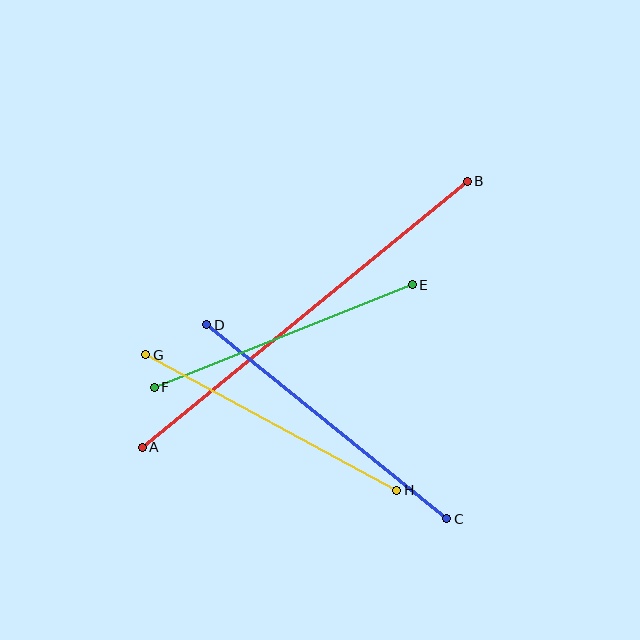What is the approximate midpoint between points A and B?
The midpoint is at approximately (305, 314) pixels.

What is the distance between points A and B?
The distance is approximately 420 pixels.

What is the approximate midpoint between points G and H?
The midpoint is at approximately (271, 423) pixels.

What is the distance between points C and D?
The distance is approximately 309 pixels.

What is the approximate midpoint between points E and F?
The midpoint is at approximately (283, 336) pixels.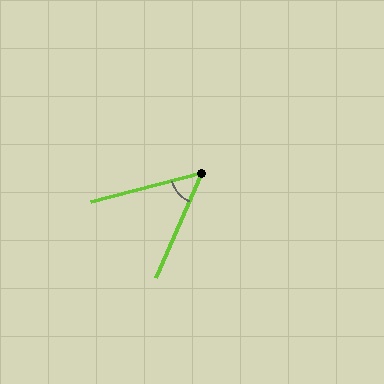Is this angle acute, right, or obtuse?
It is acute.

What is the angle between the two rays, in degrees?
Approximately 52 degrees.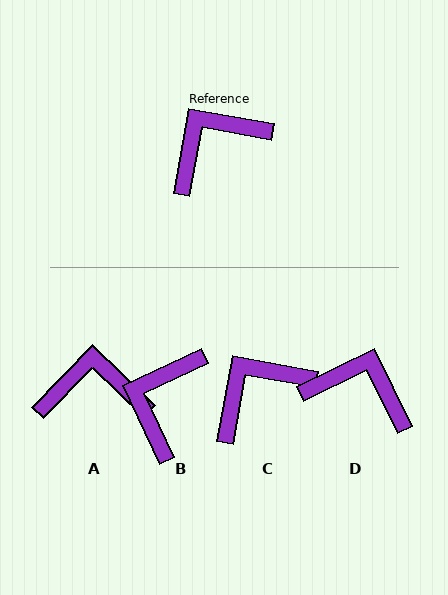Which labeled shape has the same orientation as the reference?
C.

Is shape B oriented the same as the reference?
No, it is off by about 35 degrees.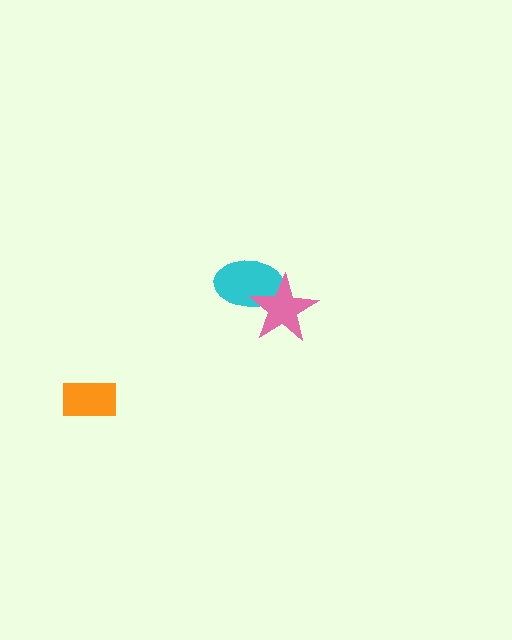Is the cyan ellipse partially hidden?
Yes, it is partially covered by another shape.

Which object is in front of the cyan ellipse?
The pink star is in front of the cyan ellipse.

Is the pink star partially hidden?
No, no other shape covers it.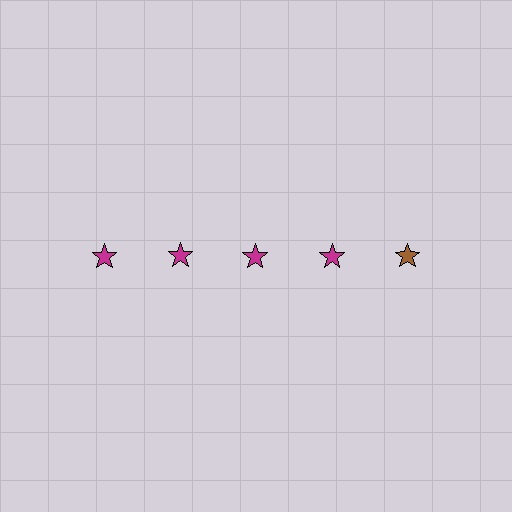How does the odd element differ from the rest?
It has a different color: brown instead of magenta.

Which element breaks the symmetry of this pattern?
The brown star in the top row, rightmost column breaks the symmetry. All other shapes are magenta stars.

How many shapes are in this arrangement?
There are 5 shapes arranged in a grid pattern.